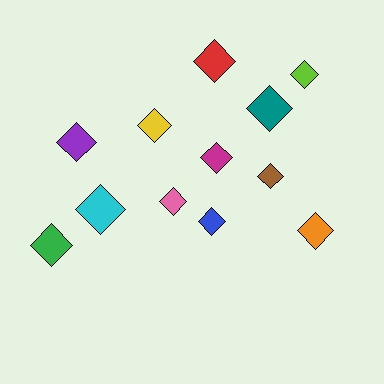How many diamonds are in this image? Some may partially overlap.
There are 12 diamonds.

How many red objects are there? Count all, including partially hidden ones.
There is 1 red object.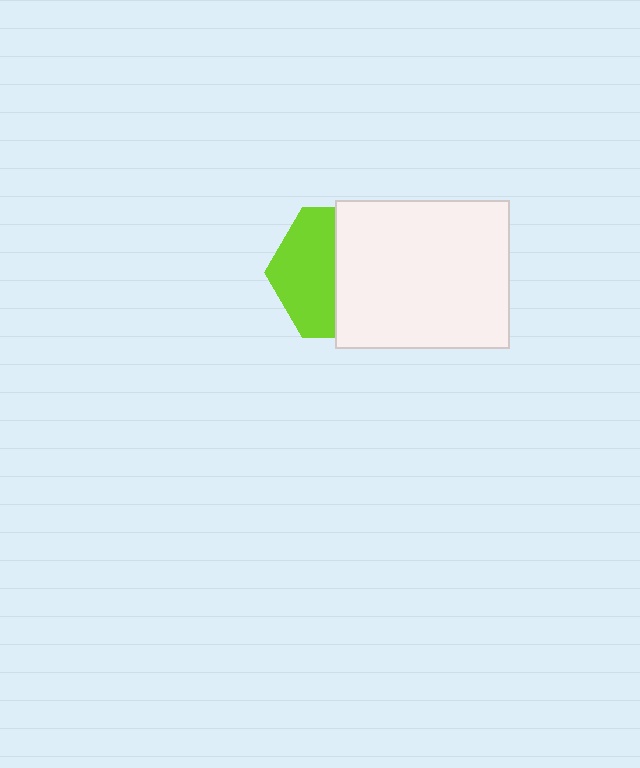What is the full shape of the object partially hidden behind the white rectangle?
The partially hidden object is a lime hexagon.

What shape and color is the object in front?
The object in front is a white rectangle.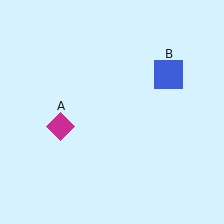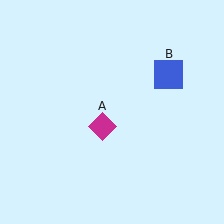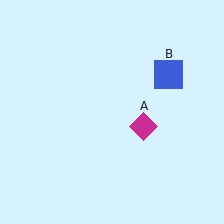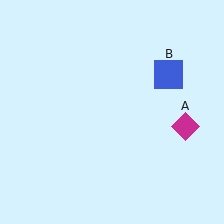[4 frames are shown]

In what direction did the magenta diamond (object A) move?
The magenta diamond (object A) moved right.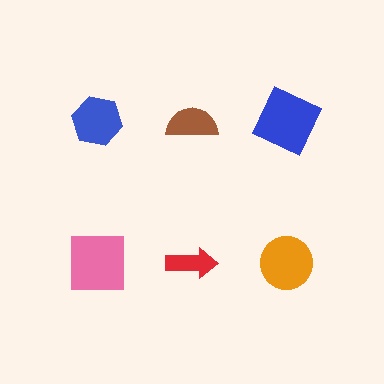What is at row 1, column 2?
A brown semicircle.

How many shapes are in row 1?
3 shapes.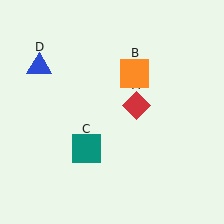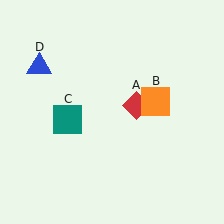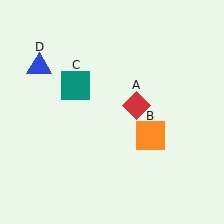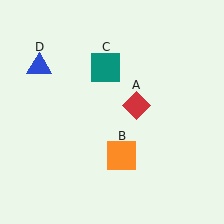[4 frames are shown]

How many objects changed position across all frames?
2 objects changed position: orange square (object B), teal square (object C).